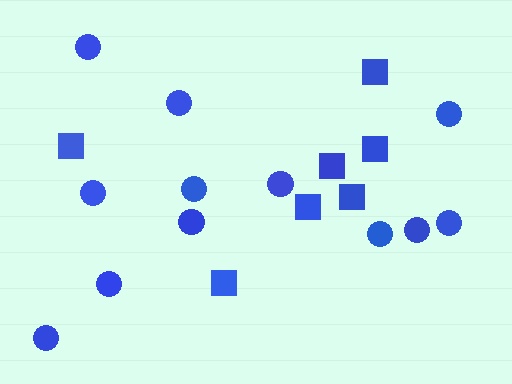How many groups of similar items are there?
There are 2 groups: one group of circles (12) and one group of squares (7).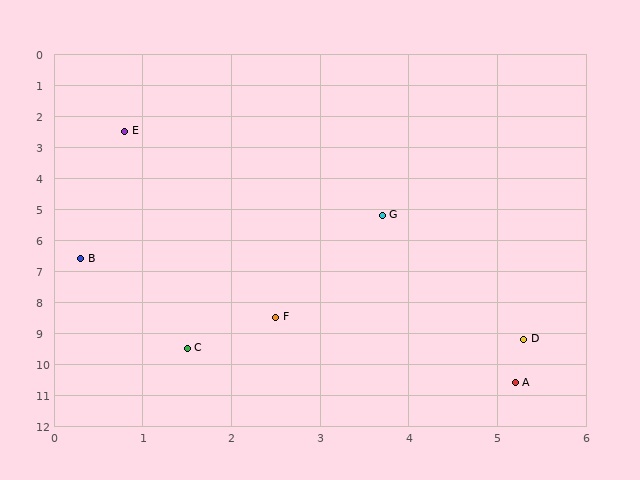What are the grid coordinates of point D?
Point D is at approximately (5.3, 9.2).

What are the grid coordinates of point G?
Point G is at approximately (3.7, 5.2).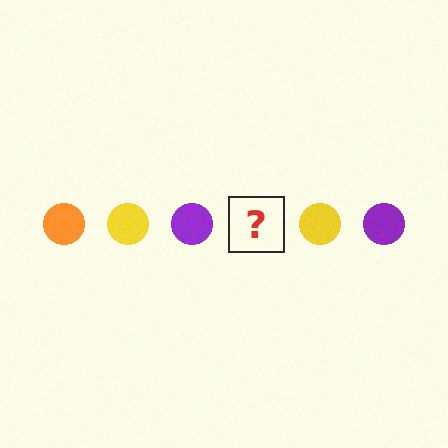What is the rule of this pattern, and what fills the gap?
The rule is that the pattern cycles through orange, yellow, purple circles. The gap should be filled with an orange circle.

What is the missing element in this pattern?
The missing element is an orange circle.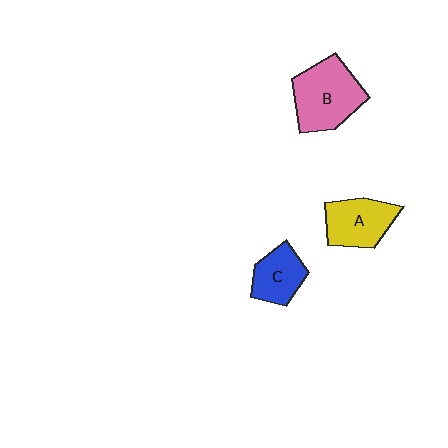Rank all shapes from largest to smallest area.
From largest to smallest: B (pink), A (yellow), C (blue).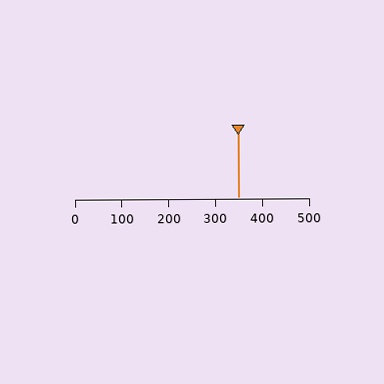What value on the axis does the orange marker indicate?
The marker indicates approximately 350.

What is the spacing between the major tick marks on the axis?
The major ticks are spaced 100 apart.